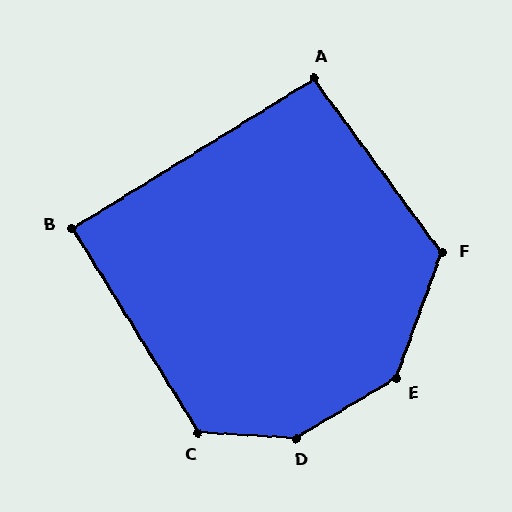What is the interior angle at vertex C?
Approximately 125 degrees (obtuse).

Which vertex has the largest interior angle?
D, at approximately 146 degrees.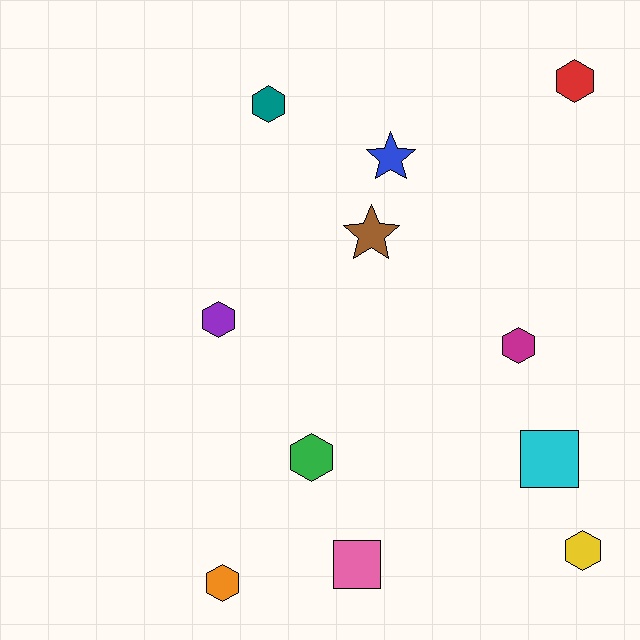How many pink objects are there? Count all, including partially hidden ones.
There is 1 pink object.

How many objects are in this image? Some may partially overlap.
There are 11 objects.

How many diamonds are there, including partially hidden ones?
There are no diamonds.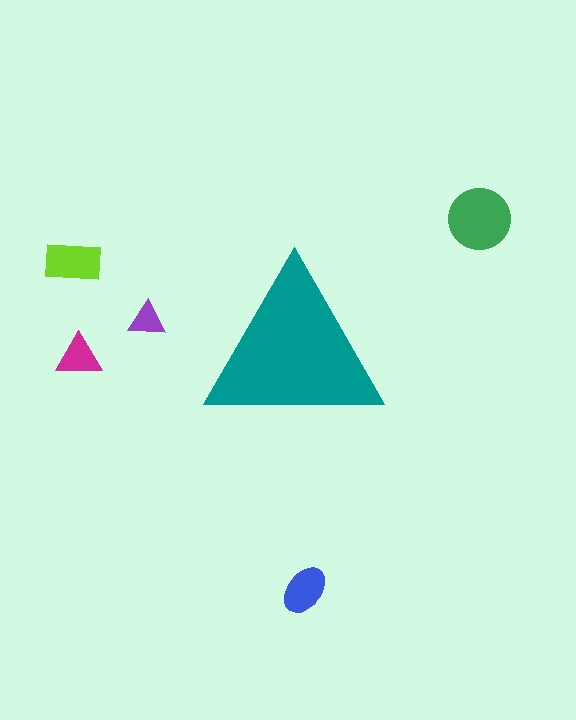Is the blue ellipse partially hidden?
No, the blue ellipse is fully visible.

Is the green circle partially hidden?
No, the green circle is fully visible.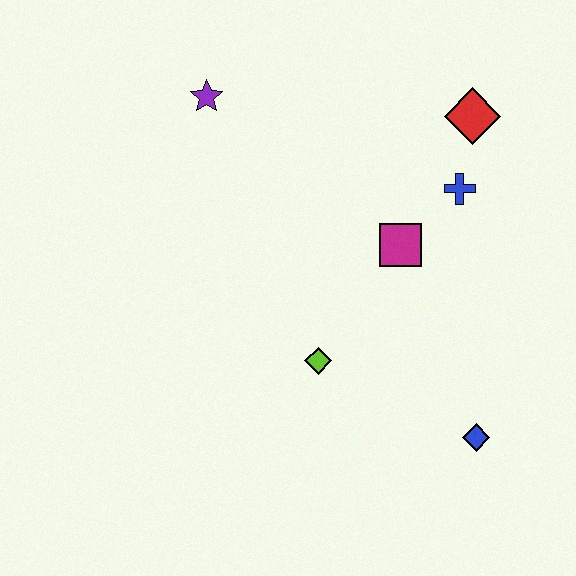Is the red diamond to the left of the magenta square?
No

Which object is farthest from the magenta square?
The purple star is farthest from the magenta square.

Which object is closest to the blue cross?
The red diamond is closest to the blue cross.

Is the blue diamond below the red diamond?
Yes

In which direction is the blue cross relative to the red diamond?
The blue cross is below the red diamond.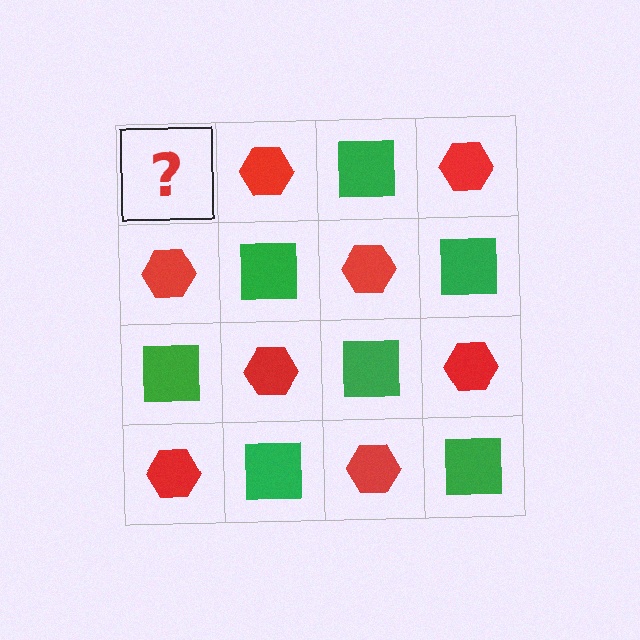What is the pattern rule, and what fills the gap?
The rule is that it alternates green square and red hexagon in a checkerboard pattern. The gap should be filled with a green square.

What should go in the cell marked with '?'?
The missing cell should contain a green square.